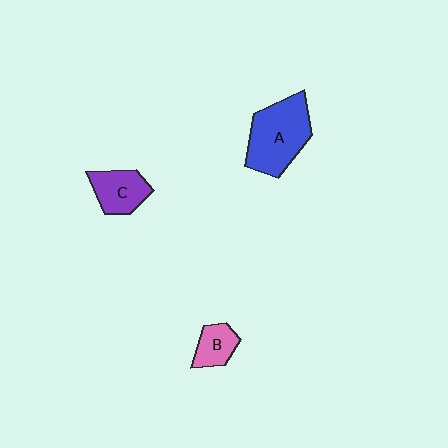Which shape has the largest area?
Shape A (blue).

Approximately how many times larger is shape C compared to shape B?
Approximately 1.4 times.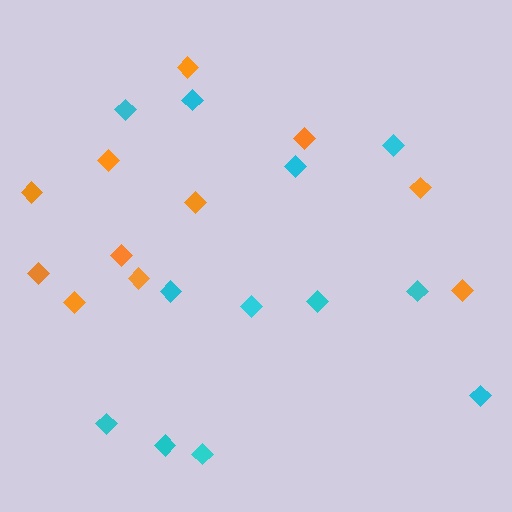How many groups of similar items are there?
There are 2 groups: one group of orange diamonds (11) and one group of cyan diamonds (12).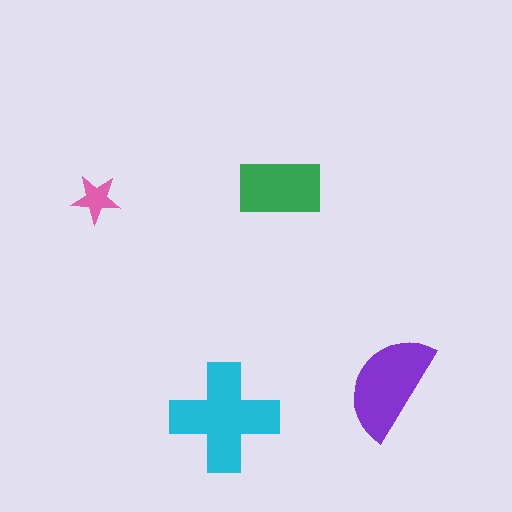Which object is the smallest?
The pink star.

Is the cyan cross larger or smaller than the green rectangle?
Larger.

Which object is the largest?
The cyan cross.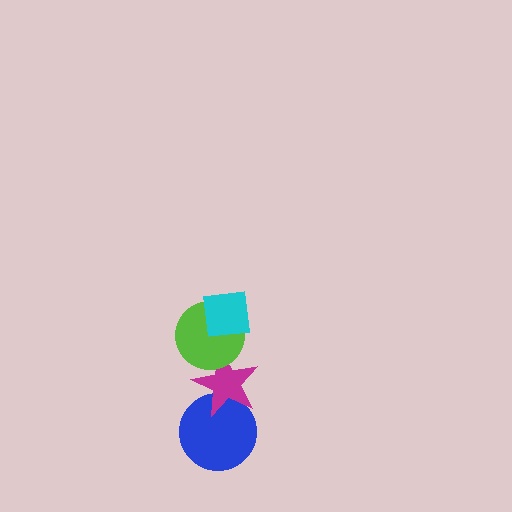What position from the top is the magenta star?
The magenta star is 3rd from the top.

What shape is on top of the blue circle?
The magenta star is on top of the blue circle.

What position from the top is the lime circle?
The lime circle is 2nd from the top.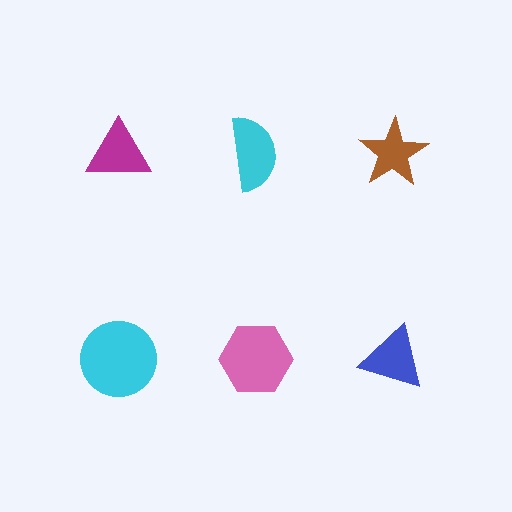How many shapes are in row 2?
3 shapes.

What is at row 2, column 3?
A blue triangle.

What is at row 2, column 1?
A cyan circle.